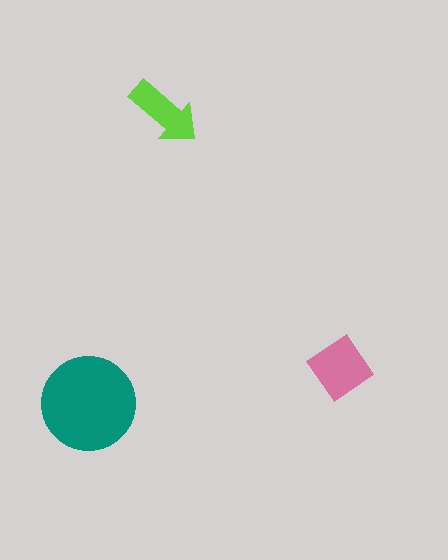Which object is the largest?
The teal circle.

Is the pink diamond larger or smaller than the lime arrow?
Larger.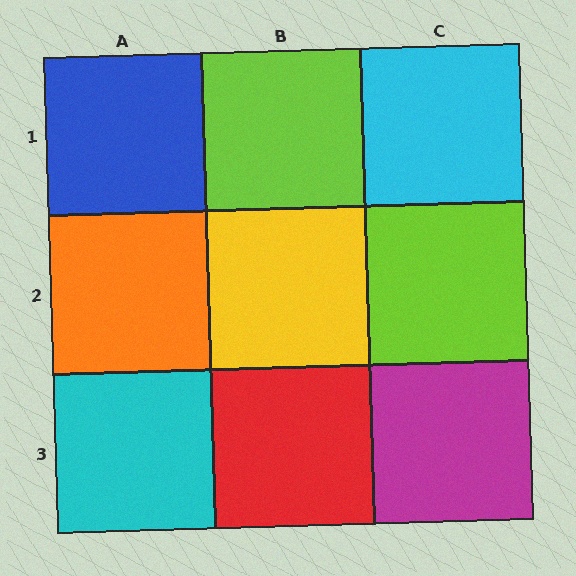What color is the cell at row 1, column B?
Lime.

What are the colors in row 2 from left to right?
Orange, yellow, lime.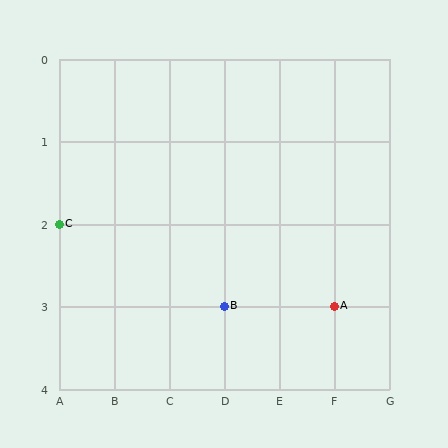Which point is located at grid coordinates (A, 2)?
Point C is at (A, 2).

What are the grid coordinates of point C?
Point C is at grid coordinates (A, 2).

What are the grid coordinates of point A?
Point A is at grid coordinates (F, 3).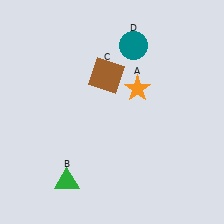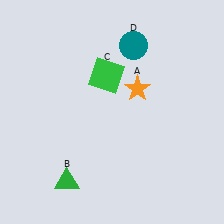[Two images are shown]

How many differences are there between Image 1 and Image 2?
There is 1 difference between the two images.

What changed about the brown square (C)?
In Image 1, C is brown. In Image 2, it changed to green.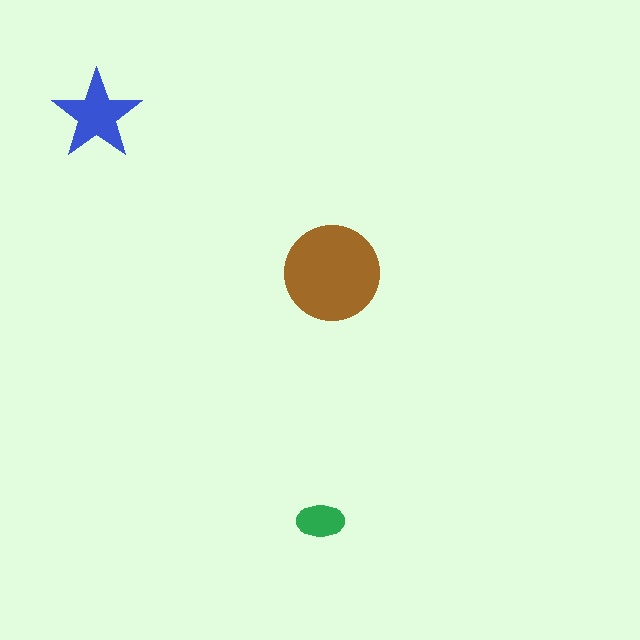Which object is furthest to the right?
The brown circle is rightmost.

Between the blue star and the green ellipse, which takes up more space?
The blue star.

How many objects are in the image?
There are 3 objects in the image.